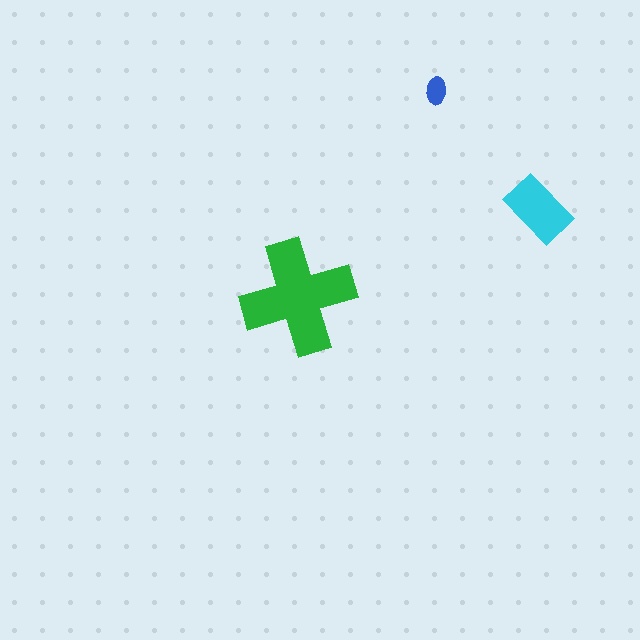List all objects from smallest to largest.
The blue ellipse, the cyan rectangle, the green cross.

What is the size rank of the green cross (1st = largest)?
1st.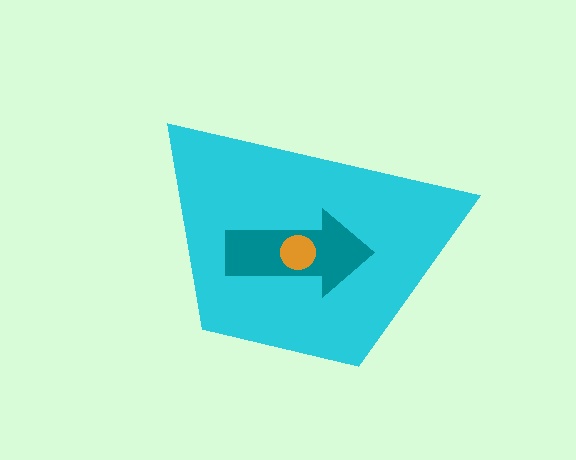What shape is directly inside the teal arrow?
The orange circle.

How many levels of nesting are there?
3.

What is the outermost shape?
The cyan trapezoid.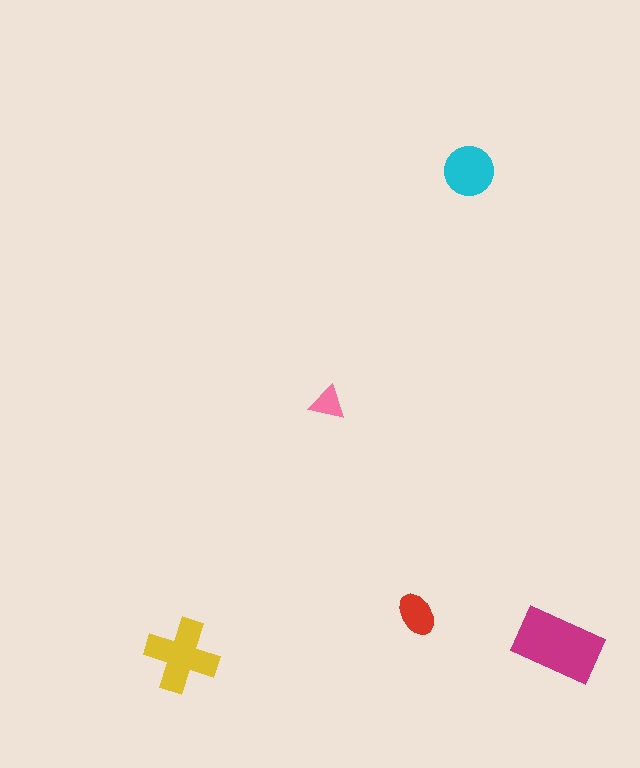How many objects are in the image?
There are 5 objects in the image.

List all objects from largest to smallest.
The magenta rectangle, the yellow cross, the cyan circle, the red ellipse, the pink triangle.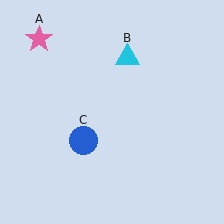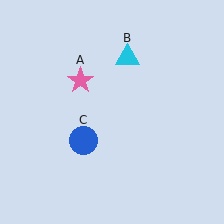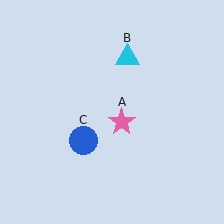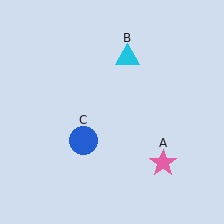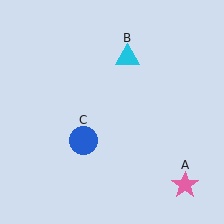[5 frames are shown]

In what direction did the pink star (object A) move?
The pink star (object A) moved down and to the right.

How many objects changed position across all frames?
1 object changed position: pink star (object A).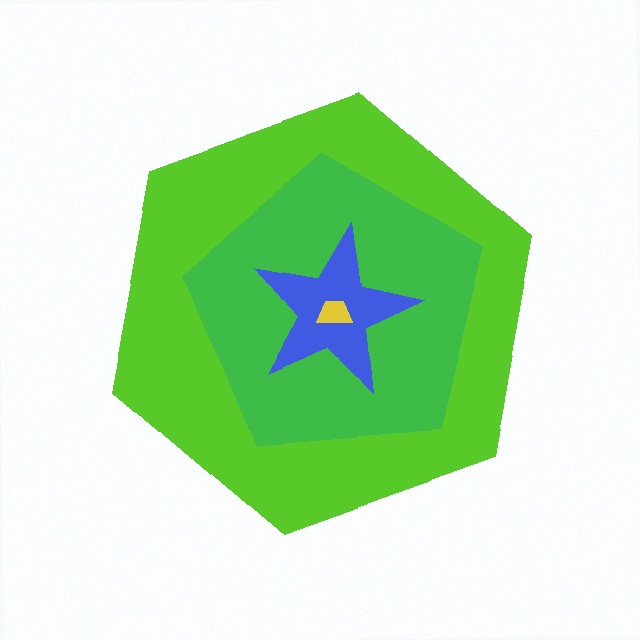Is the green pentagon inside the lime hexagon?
Yes.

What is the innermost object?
The yellow trapezoid.